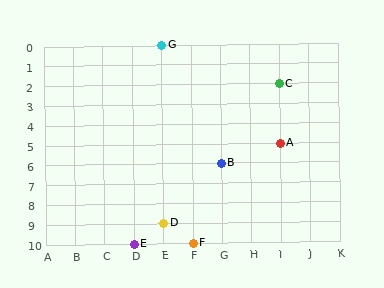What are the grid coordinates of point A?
Point A is at grid coordinates (I, 5).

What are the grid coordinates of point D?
Point D is at grid coordinates (E, 9).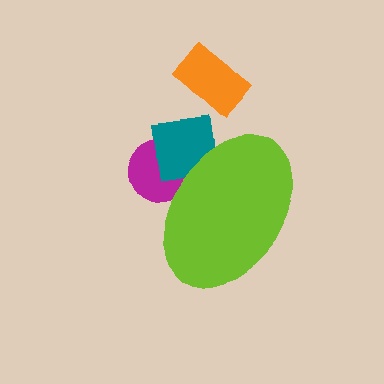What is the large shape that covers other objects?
A lime ellipse.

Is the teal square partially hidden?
Yes, the teal square is partially hidden behind the lime ellipse.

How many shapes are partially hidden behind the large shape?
2 shapes are partially hidden.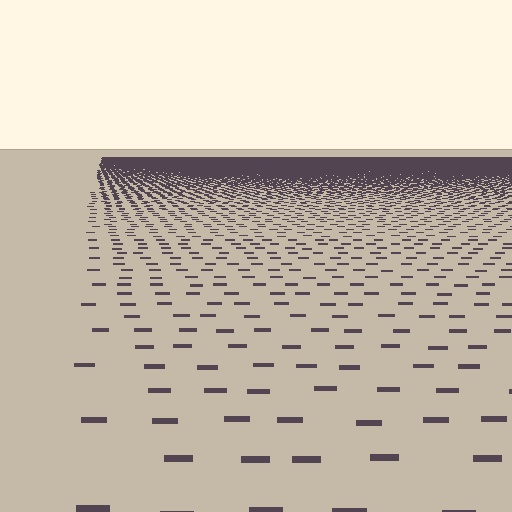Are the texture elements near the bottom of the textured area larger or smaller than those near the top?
Larger. Near the bottom, elements are closer to the viewer and appear at a bigger on-screen size.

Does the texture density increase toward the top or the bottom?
Density increases toward the top.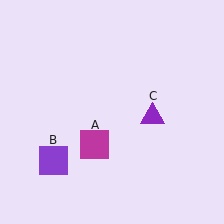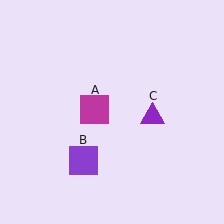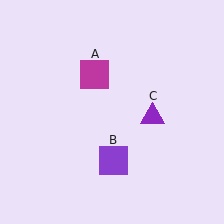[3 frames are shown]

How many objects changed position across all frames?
2 objects changed position: magenta square (object A), purple square (object B).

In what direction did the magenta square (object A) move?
The magenta square (object A) moved up.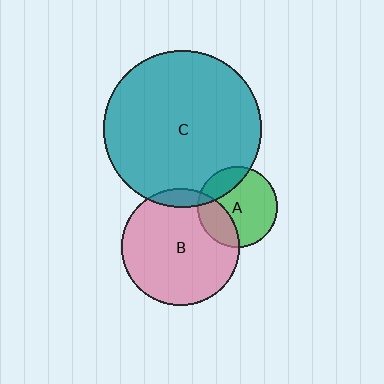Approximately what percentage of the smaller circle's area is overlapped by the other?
Approximately 10%.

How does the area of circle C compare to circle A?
Approximately 3.8 times.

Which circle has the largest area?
Circle C (teal).